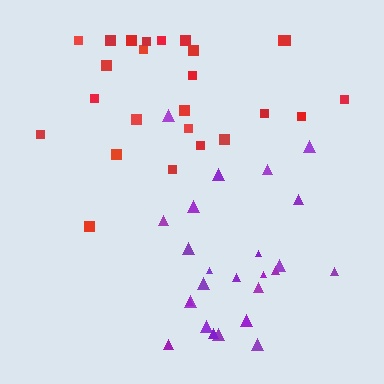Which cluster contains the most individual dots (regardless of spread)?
Red (25).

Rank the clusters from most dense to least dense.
purple, red.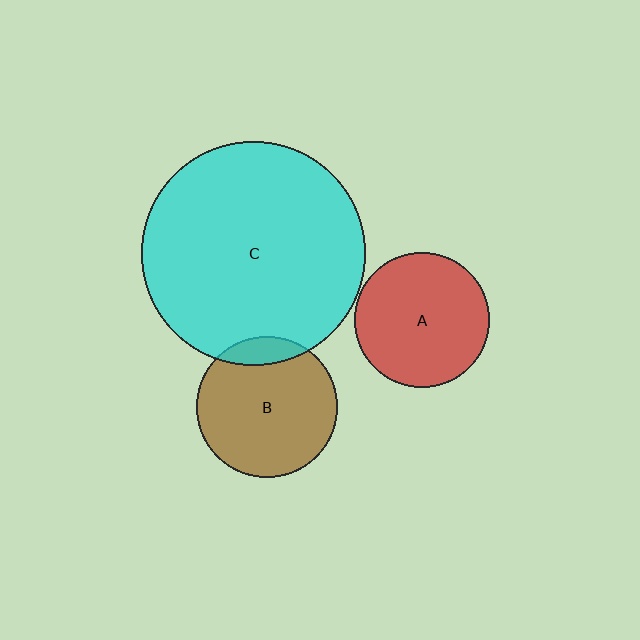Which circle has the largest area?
Circle C (cyan).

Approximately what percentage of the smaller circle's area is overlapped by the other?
Approximately 10%.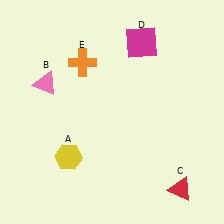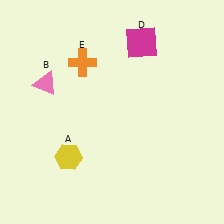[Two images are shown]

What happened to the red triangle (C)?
The red triangle (C) was removed in Image 2. It was in the bottom-right area of Image 1.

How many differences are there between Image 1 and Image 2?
There is 1 difference between the two images.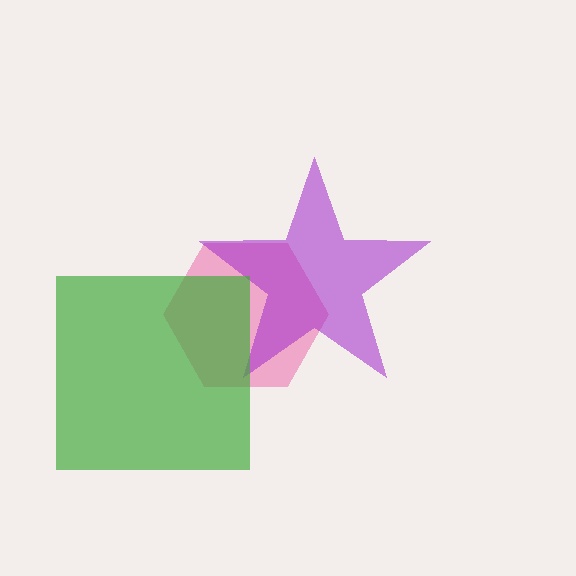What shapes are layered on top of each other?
The layered shapes are: a pink hexagon, a purple star, a green square.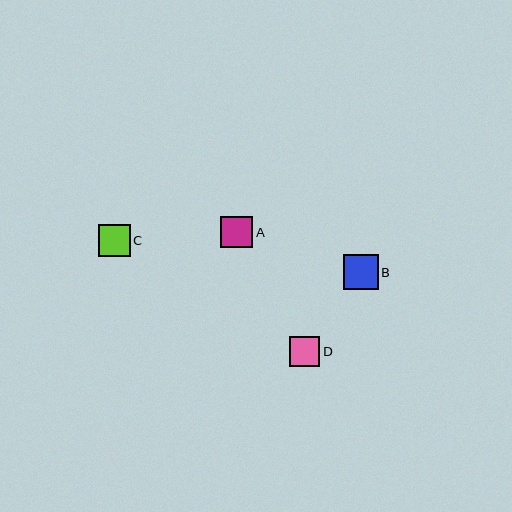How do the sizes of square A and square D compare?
Square A and square D are approximately the same size.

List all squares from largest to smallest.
From largest to smallest: B, C, A, D.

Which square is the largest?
Square B is the largest with a size of approximately 35 pixels.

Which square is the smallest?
Square D is the smallest with a size of approximately 30 pixels.